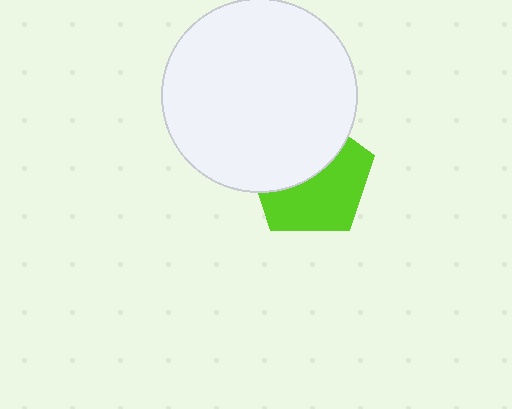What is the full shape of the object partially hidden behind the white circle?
The partially hidden object is a lime pentagon.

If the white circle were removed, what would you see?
You would see the complete lime pentagon.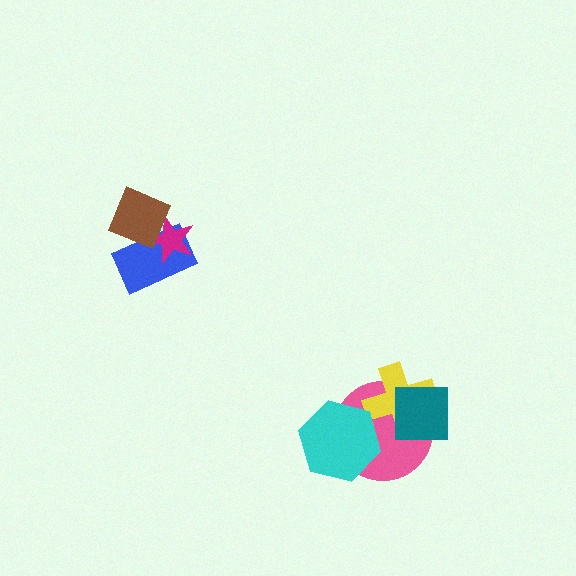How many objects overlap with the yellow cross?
2 objects overlap with the yellow cross.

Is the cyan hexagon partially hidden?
No, no other shape covers it.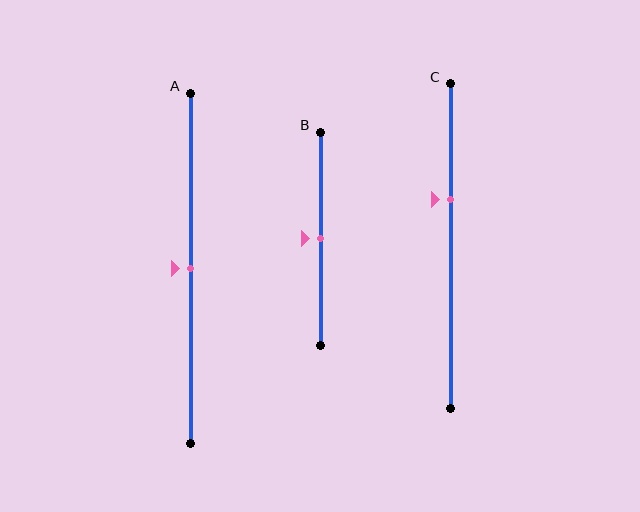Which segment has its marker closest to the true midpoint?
Segment A has its marker closest to the true midpoint.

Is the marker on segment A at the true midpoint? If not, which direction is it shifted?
Yes, the marker on segment A is at the true midpoint.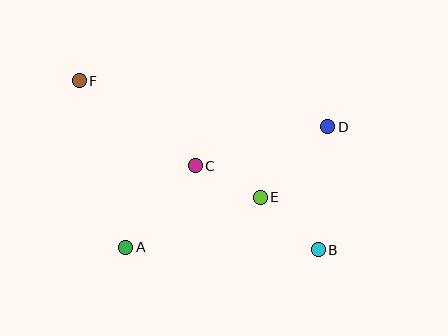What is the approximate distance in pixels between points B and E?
The distance between B and E is approximately 78 pixels.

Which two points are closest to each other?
Points C and E are closest to each other.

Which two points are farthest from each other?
Points B and F are farthest from each other.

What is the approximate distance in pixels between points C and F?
The distance between C and F is approximately 144 pixels.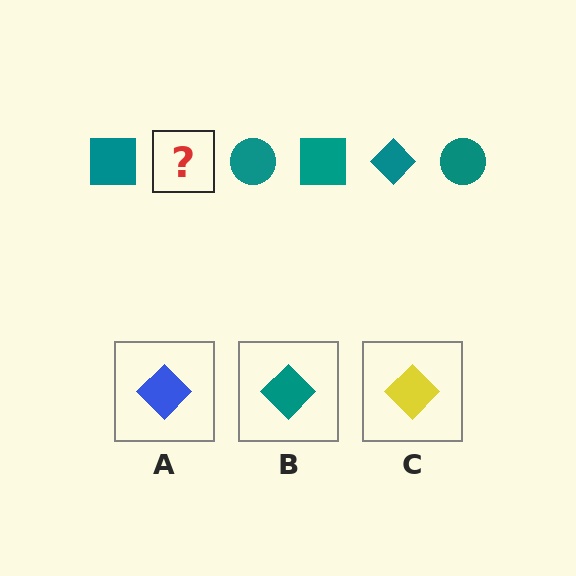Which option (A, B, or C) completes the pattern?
B.